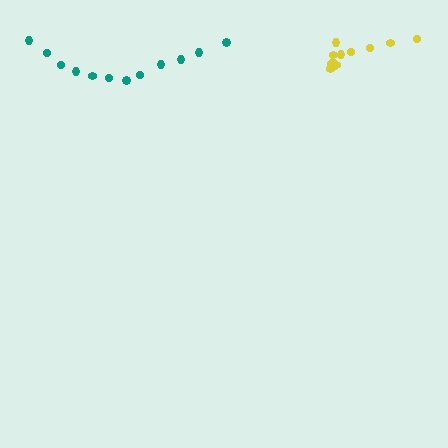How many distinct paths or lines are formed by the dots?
There are 2 distinct paths.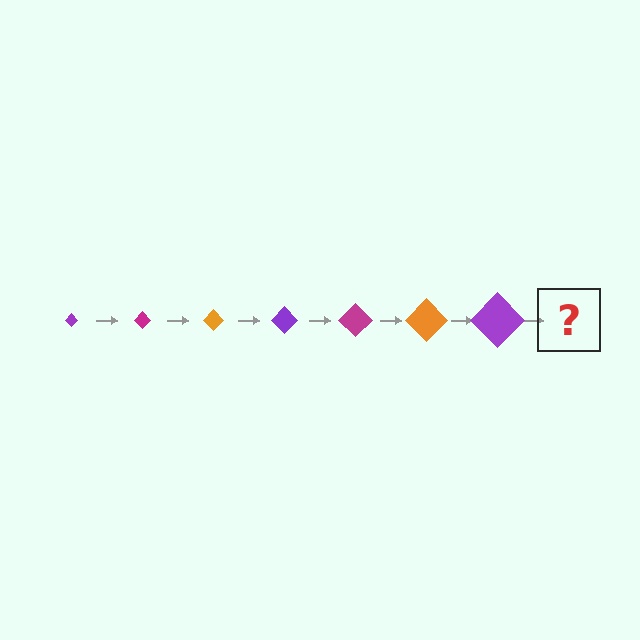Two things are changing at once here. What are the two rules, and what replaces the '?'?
The two rules are that the diamond grows larger each step and the color cycles through purple, magenta, and orange. The '?' should be a magenta diamond, larger than the previous one.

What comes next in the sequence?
The next element should be a magenta diamond, larger than the previous one.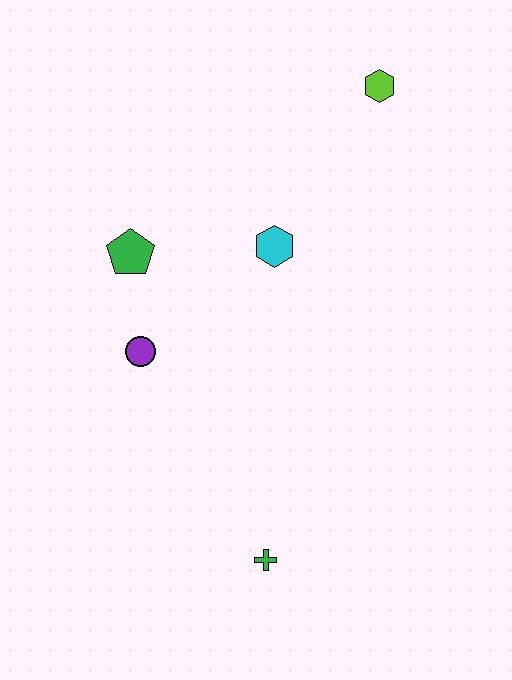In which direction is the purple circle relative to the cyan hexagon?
The purple circle is to the left of the cyan hexagon.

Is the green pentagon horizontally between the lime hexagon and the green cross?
No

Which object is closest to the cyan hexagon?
The green pentagon is closest to the cyan hexagon.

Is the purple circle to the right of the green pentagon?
Yes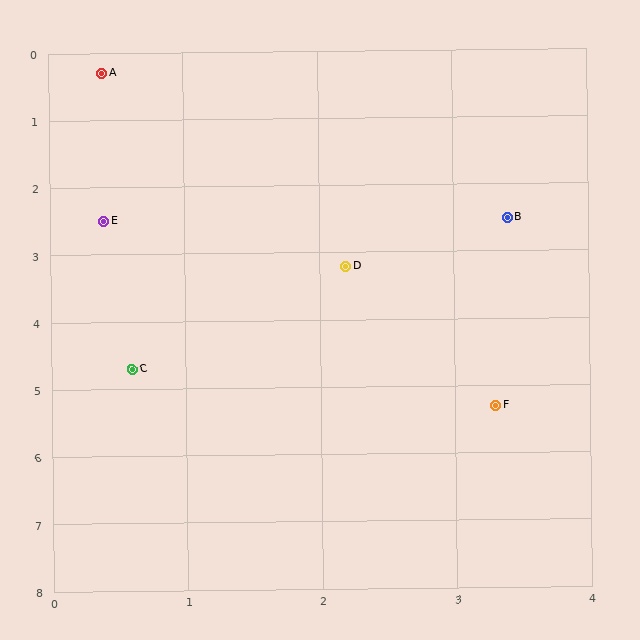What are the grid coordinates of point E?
Point E is at approximately (0.4, 2.5).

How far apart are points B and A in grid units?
Points B and A are about 3.7 grid units apart.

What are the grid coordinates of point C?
Point C is at approximately (0.6, 4.7).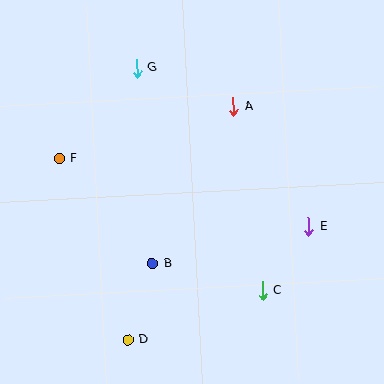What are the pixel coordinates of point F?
Point F is at (59, 159).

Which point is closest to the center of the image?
Point B at (152, 264) is closest to the center.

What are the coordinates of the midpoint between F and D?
The midpoint between F and D is at (94, 249).